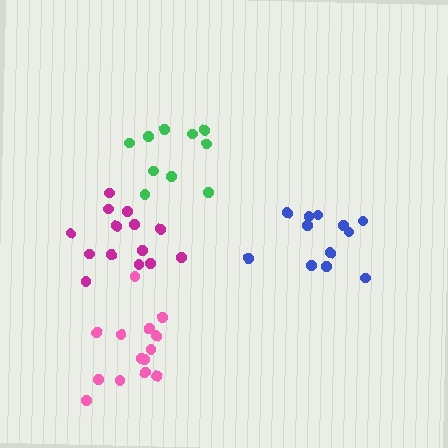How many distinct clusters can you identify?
There are 4 distinct clusters.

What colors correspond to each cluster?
The clusters are colored: green, magenta, blue, pink.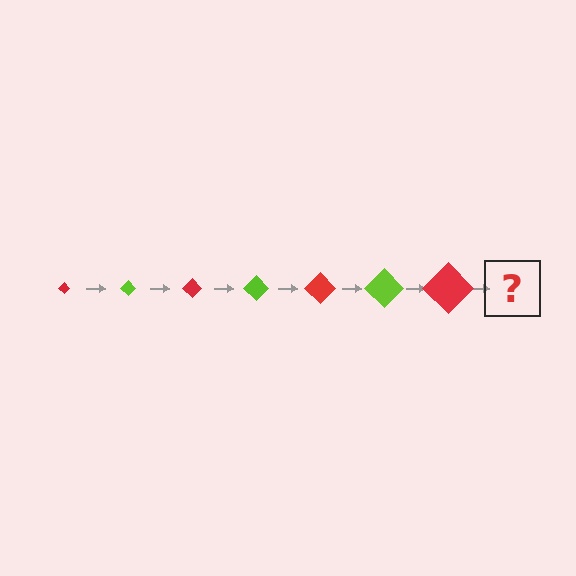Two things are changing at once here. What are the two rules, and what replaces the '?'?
The two rules are that the diamond grows larger each step and the color cycles through red and lime. The '?' should be a lime diamond, larger than the previous one.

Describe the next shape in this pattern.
It should be a lime diamond, larger than the previous one.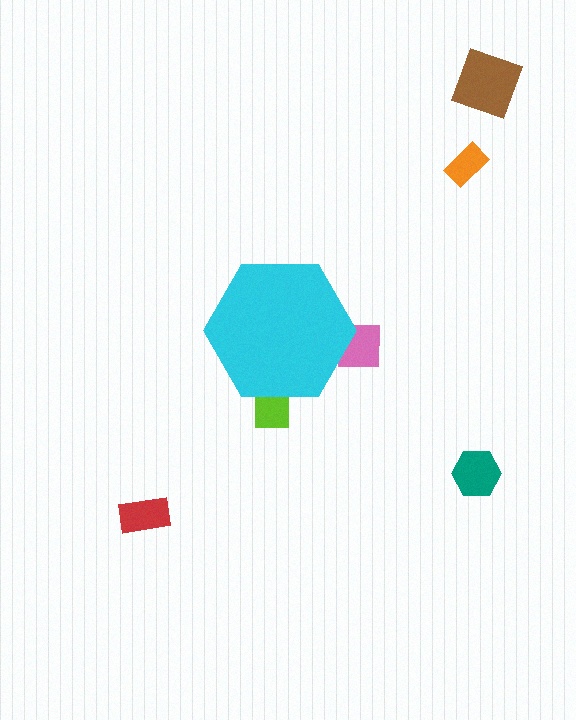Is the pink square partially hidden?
Yes, the pink square is partially hidden behind the cyan hexagon.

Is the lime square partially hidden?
Yes, the lime square is partially hidden behind the cyan hexagon.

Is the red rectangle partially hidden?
No, the red rectangle is fully visible.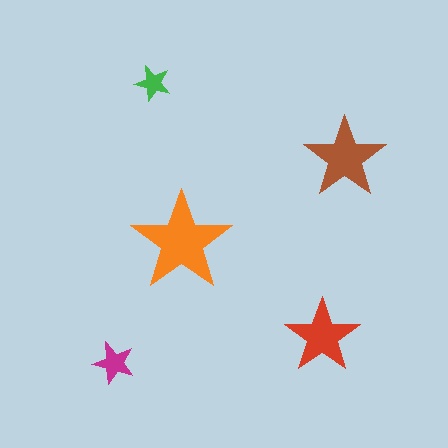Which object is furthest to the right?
The brown star is rightmost.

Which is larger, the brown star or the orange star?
The orange one.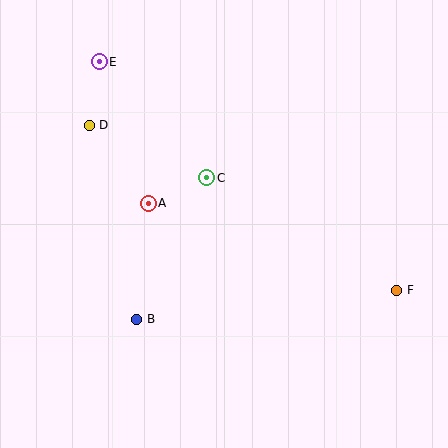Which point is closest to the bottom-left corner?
Point B is closest to the bottom-left corner.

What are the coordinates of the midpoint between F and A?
The midpoint between F and A is at (272, 247).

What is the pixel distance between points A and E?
The distance between A and E is 150 pixels.